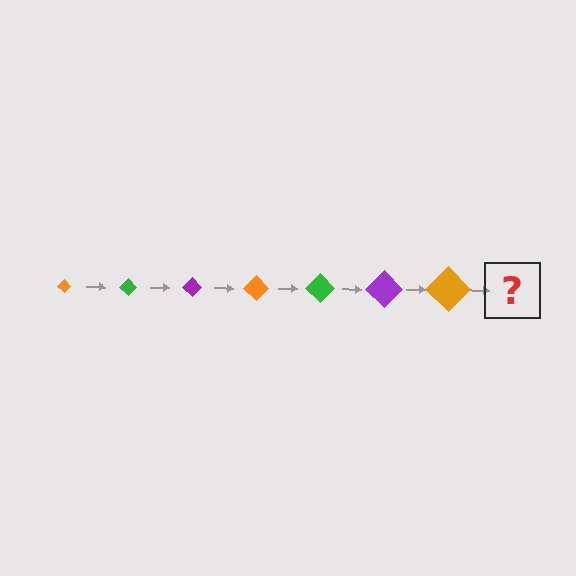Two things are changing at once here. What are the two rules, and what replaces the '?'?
The two rules are that the diamond grows larger each step and the color cycles through orange, green, and purple. The '?' should be a green diamond, larger than the previous one.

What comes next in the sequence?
The next element should be a green diamond, larger than the previous one.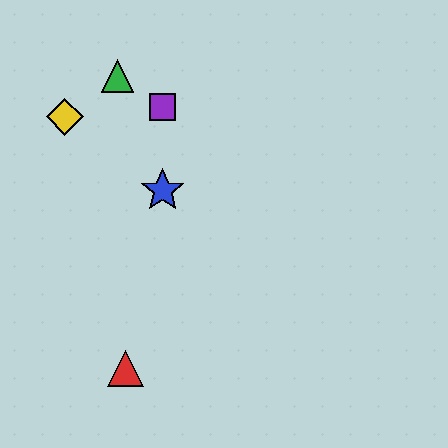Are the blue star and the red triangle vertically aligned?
No, the blue star is at x≈163 and the red triangle is at x≈126.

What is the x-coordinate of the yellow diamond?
The yellow diamond is at x≈65.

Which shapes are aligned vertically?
The blue star, the purple square are aligned vertically.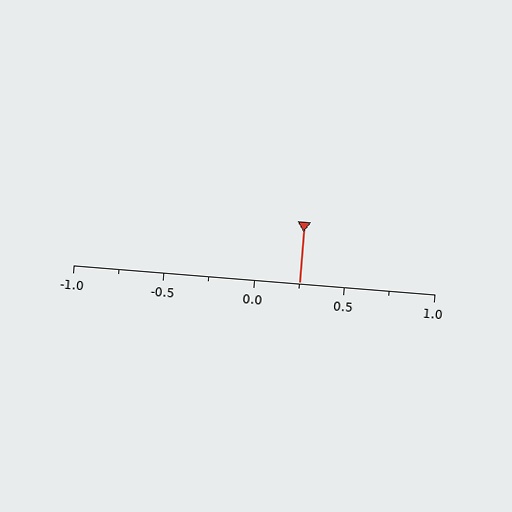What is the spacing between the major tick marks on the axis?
The major ticks are spaced 0.5 apart.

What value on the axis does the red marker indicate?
The marker indicates approximately 0.25.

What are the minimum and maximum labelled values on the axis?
The axis runs from -1.0 to 1.0.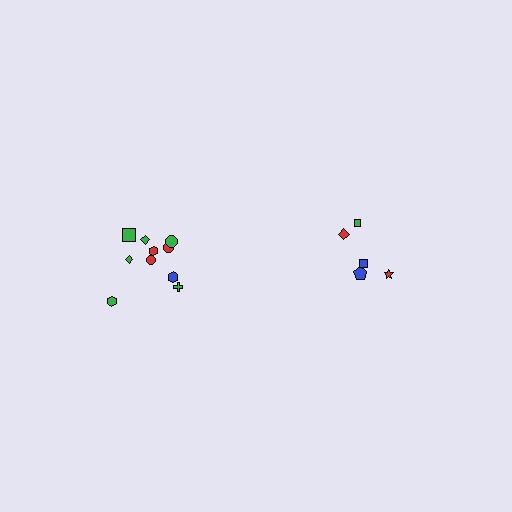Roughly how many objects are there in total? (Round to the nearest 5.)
Roughly 15 objects in total.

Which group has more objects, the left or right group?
The left group.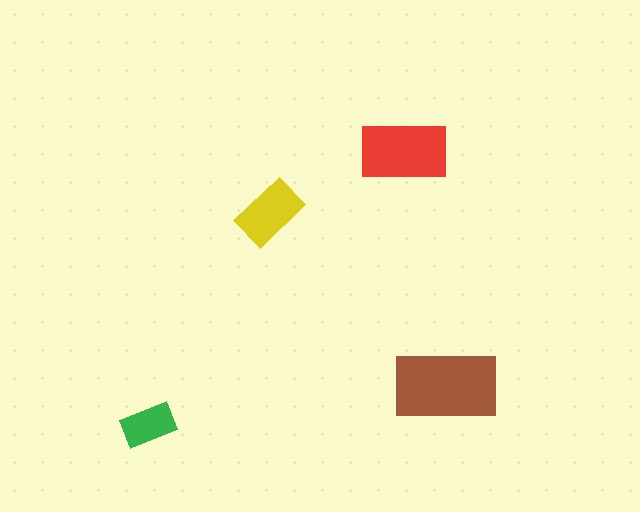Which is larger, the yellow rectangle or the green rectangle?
The yellow one.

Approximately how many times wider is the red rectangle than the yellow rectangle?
About 1.5 times wider.